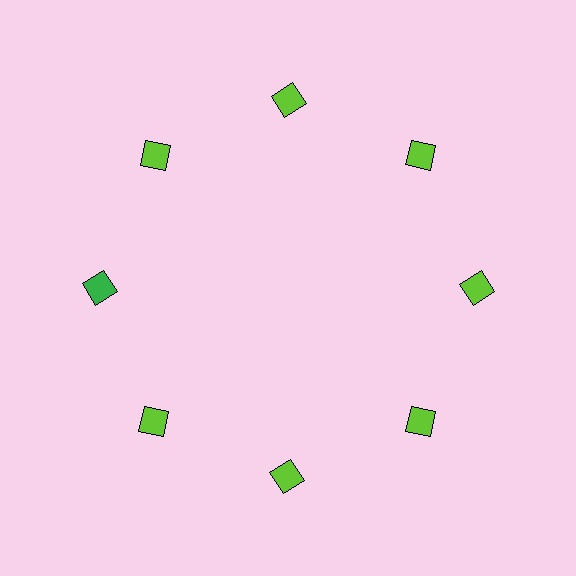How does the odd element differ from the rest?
It has a different color: green instead of lime.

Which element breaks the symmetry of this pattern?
The green square at roughly the 9 o'clock position breaks the symmetry. All other shapes are lime squares.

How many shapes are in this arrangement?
There are 8 shapes arranged in a ring pattern.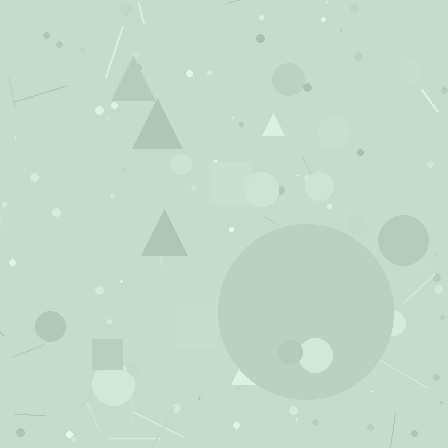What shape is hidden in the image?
A circle is hidden in the image.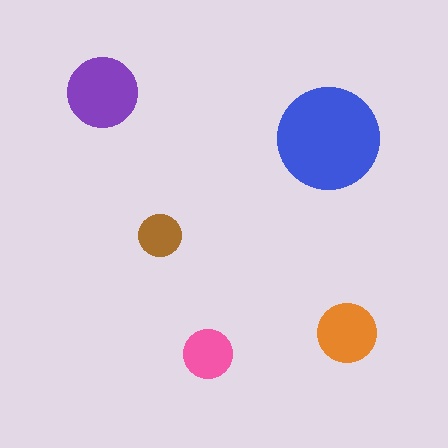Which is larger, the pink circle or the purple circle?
The purple one.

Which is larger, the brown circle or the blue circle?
The blue one.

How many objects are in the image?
There are 5 objects in the image.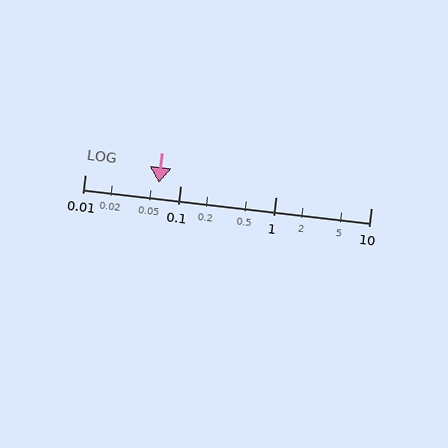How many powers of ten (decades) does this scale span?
The scale spans 3 decades, from 0.01 to 10.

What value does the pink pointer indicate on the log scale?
The pointer indicates approximately 0.059.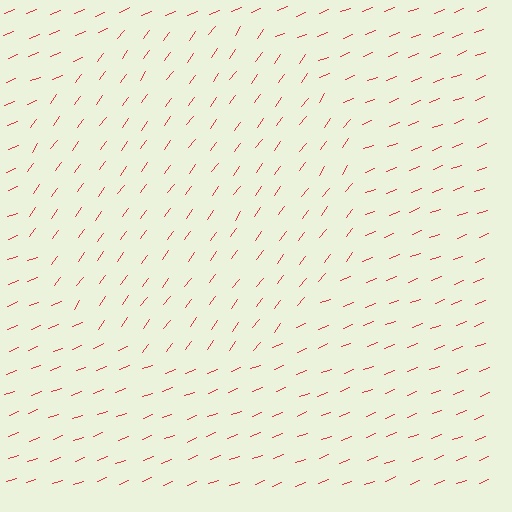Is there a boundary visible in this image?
Yes, there is a texture boundary formed by a change in line orientation.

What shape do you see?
I see a circle.